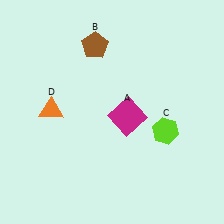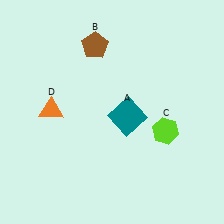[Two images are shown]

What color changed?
The square (A) changed from magenta in Image 1 to teal in Image 2.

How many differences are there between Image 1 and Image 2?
There is 1 difference between the two images.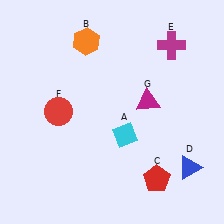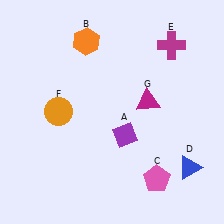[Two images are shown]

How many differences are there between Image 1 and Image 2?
There are 3 differences between the two images.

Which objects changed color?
A changed from cyan to purple. C changed from red to pink. F changed from red to orange.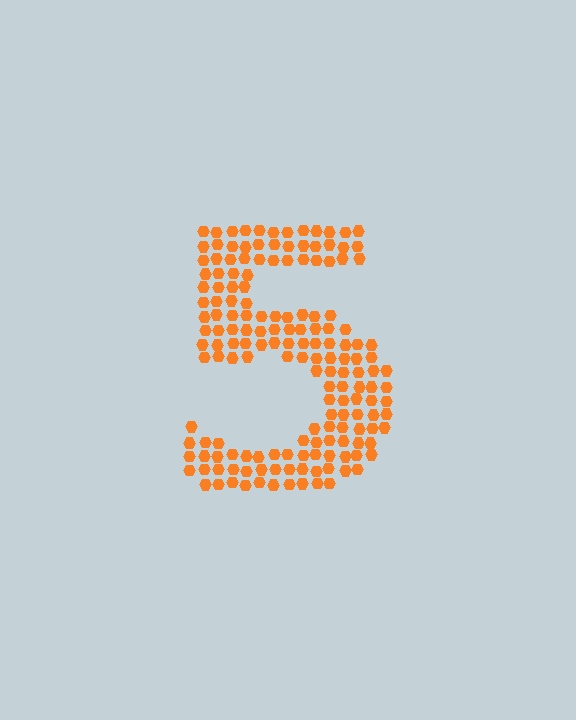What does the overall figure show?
The overall figure shows the digit 5.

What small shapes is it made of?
It is made of small hexagons.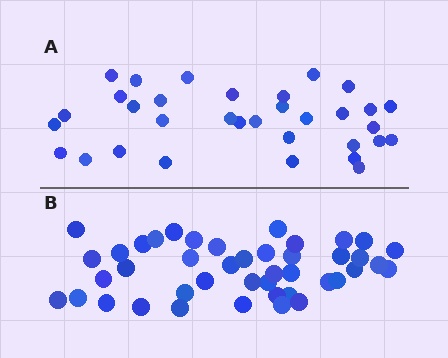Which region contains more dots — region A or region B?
Region B (the bottom region) has more dots.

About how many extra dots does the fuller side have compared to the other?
Region B has roughly 10 or so more dots than region A.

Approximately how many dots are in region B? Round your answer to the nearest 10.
About 40 dots. (The exact count is 43, which rounds to 40.)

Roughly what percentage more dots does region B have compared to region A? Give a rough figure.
About 30% more.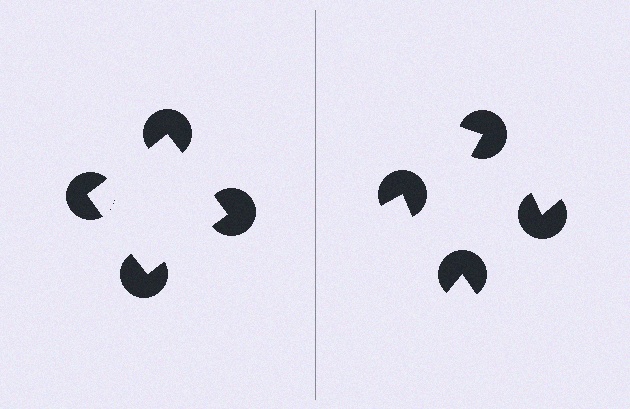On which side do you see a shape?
An illusory square appears on the left side. On the right side the wedge cuts are rotated, so no coherent shape forms.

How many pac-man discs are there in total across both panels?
8 — 4 on each side.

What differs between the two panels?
The pac-man discs are positioned identically on both sides; only the wedge orientations differ. On the left they align to a square; on the right they are misaligned.